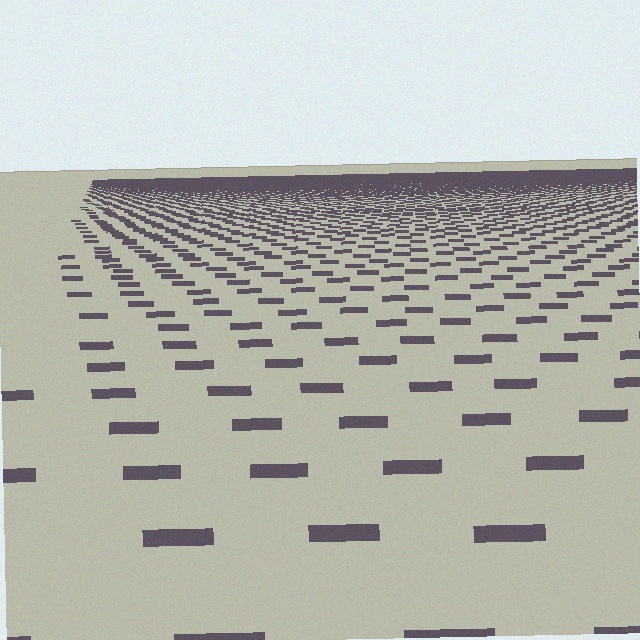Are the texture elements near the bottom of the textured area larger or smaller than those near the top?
Larger. Near the bottom, elements are closer to the viewer and appear at a bigger on-screen size.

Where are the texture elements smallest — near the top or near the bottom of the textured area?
Near the top.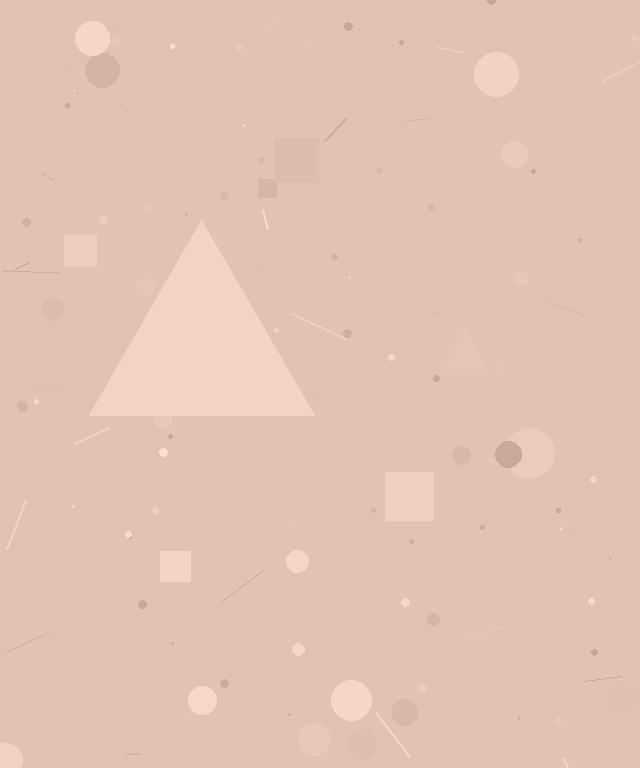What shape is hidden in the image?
A triangle is hidden in the image.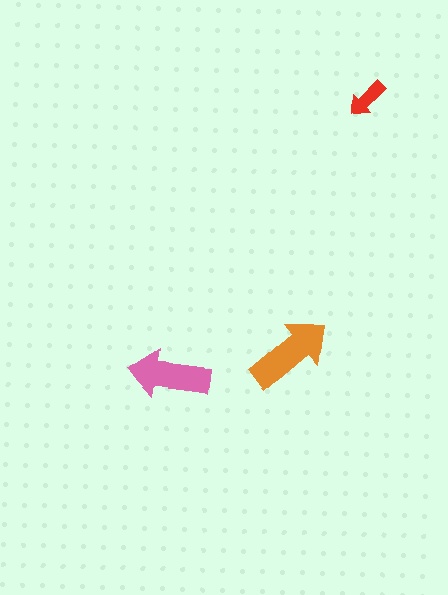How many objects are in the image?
There are 3 objects in the image.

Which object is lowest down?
The pink arrow is bottommost.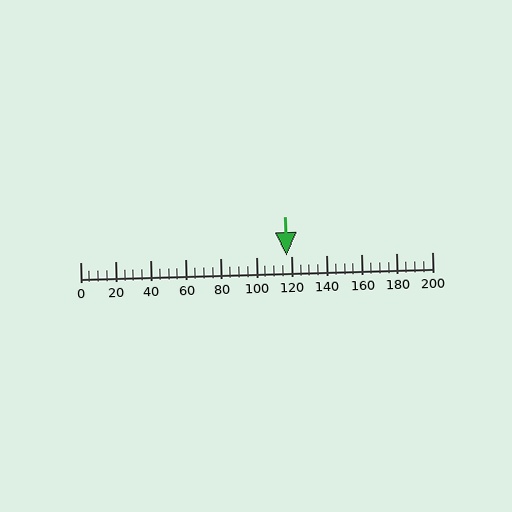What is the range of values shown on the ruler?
The ruler shows values from 0 to 200.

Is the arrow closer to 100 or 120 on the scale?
The arrow is closer to 120.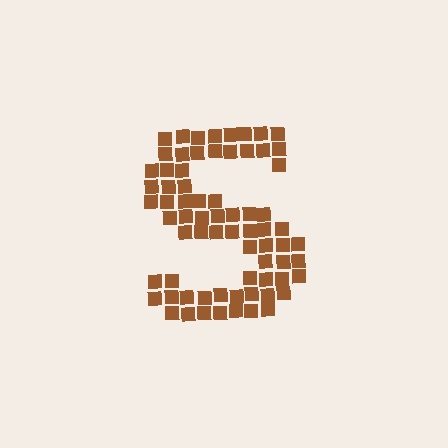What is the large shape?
The large shape is the letter S.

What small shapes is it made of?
It is made of small squares.